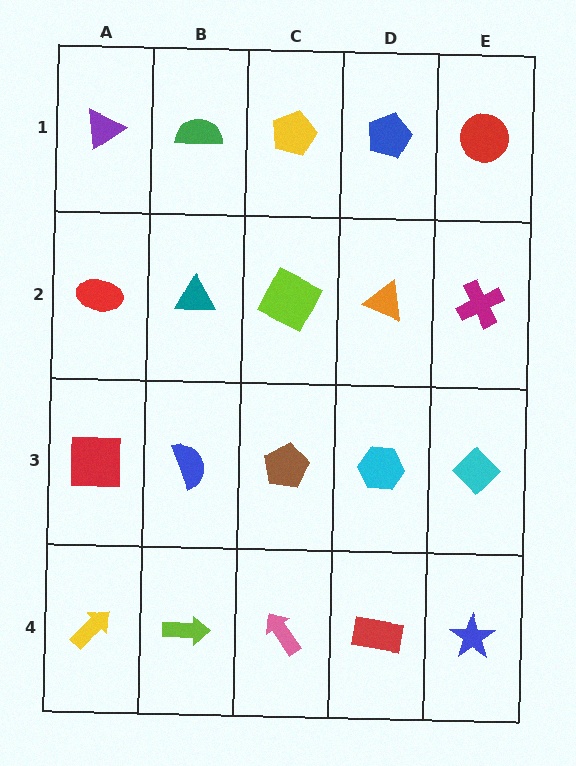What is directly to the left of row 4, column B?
A yellow arrow.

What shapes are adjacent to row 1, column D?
An orange triangle (row 2, column D), a yellow pentagon (row 1, column C), a red circle (row 1, column E).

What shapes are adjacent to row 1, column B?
A teal triangle (row 2, column B), a purple triangle (row 1, column A), a yellow pentagon (row 1, column C).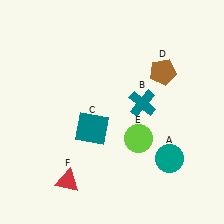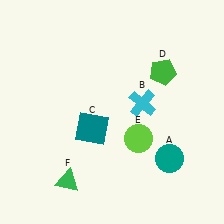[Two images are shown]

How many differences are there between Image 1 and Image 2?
There are 3 differences between the two images.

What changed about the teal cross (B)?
In Image 1, B is teal. In Image 2, it changed to cyan.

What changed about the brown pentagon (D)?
In Image 1, D is brown. In Image 2, it changed to green.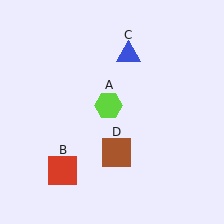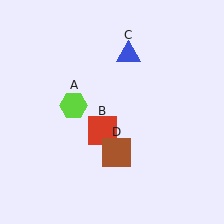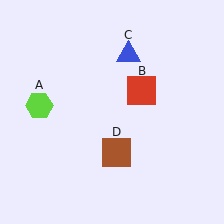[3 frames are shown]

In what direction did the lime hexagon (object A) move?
The lime hexagon (object A) moved left.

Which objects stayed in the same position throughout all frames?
Blue triangle (object C) and brown square (object D) remained stationary.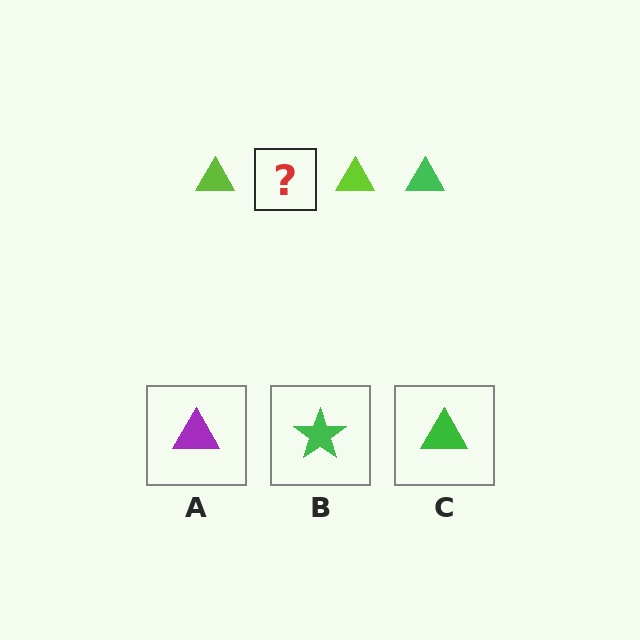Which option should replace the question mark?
Option C.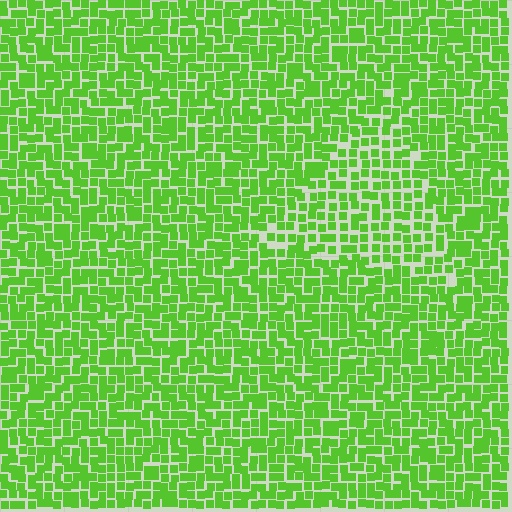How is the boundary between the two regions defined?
The boundary is defined by a change in element density (approximately 1.4x ratio). All elements are the same color, size, and shape.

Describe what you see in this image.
The image contains small lime elements arranged at two different densities. A triangle-shaped region is visible where the elements are less densely packed than the surrounding area.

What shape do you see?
I see a triangle.